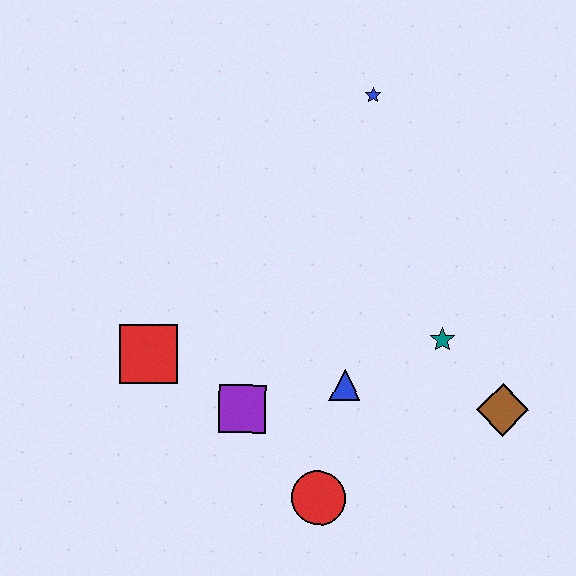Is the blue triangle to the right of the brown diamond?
No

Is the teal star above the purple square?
Yes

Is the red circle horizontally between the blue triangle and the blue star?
No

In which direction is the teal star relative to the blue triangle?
The teal star is to the right of the blue triangle.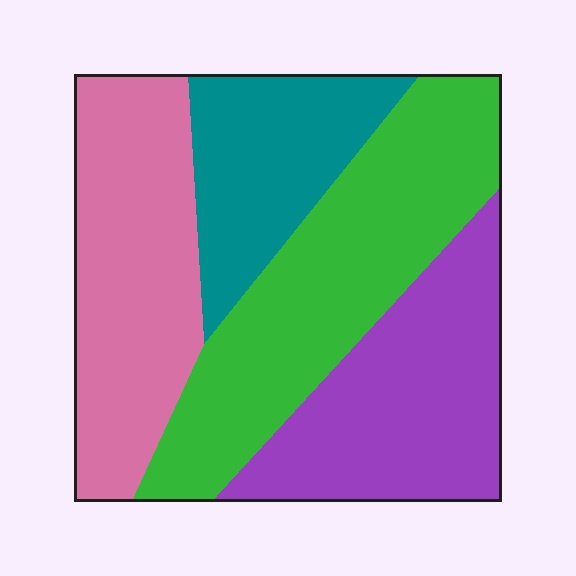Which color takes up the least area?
Teal, at roughly 15%.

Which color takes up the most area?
Green, at roughly 30%.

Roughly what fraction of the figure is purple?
Purple takes up about one quarter (1/4) of the figure.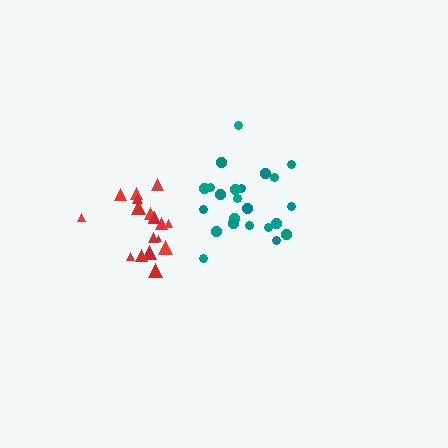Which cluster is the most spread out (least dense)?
Teal.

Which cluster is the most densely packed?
Red.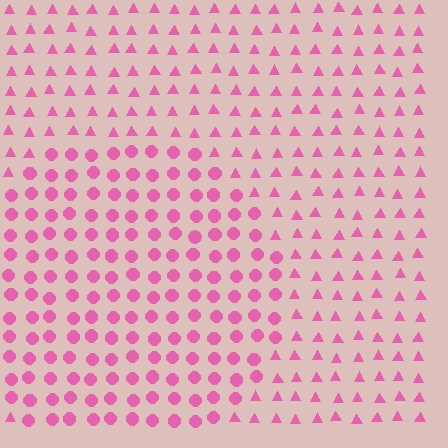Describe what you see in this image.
The image is filled with small pink elements arranged in a uniform grid. A circle-shaped region contains circles, while the surrounding area contains triangles. The boundary is defined purely by the change in element shape.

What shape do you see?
I see a circle.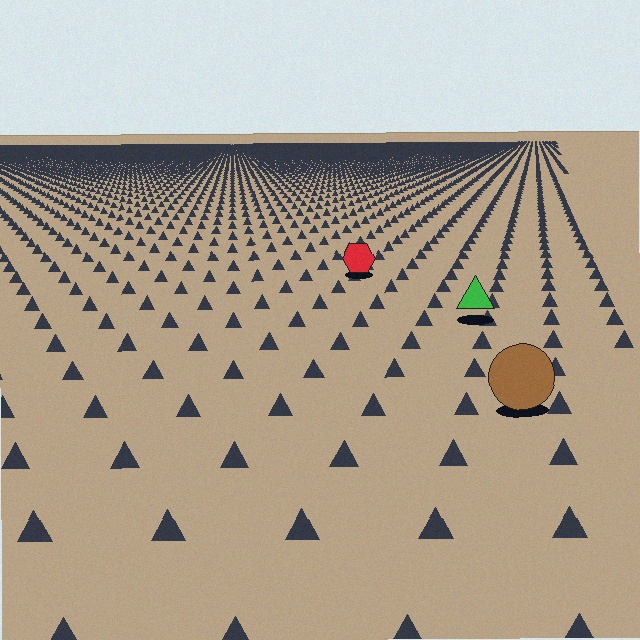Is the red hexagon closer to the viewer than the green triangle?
No. The green triangle is closer — you can tell from the texture gradient: the ground texture is coarser near it.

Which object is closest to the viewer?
The brown circle is closest. The texture marks near it are larger and more spread out.